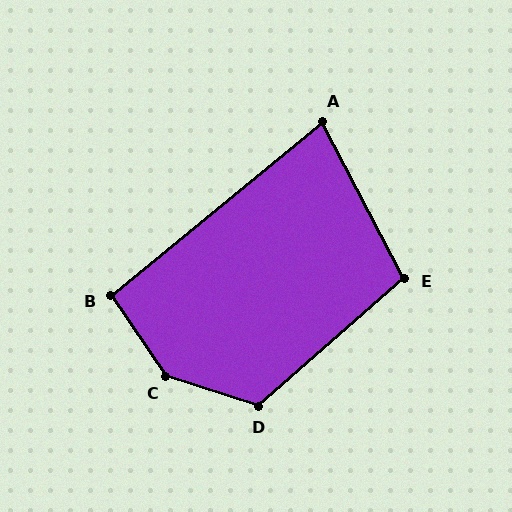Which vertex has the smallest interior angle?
A, at approximately 78 degrees.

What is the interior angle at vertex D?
Approximately 121 degrees (obtuse).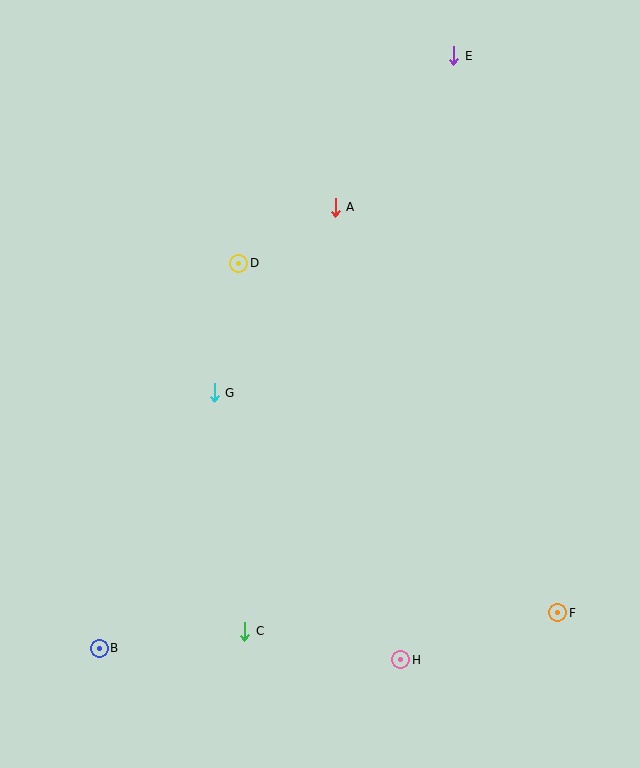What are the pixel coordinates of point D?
Point D is at (238, 263).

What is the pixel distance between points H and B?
The distance between H and B is 301 pixels.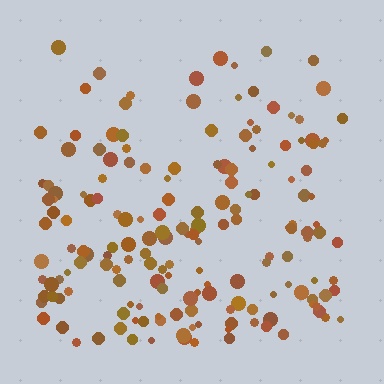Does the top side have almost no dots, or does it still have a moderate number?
Still a moderate number, just noticeably fewer than the bottom.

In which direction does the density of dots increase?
From top to bottom, with the bottom side densest.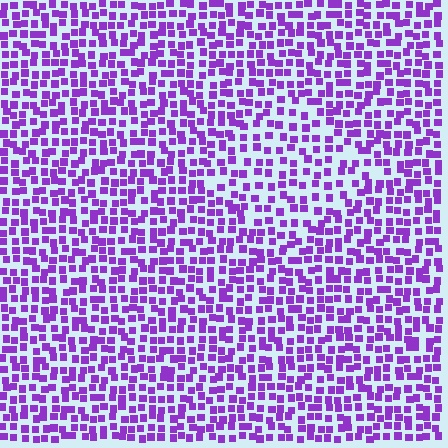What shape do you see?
I see a diamond.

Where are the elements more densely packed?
The elements are more densely packed outside the diamond boundary.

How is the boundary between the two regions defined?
The boundary is defined by a change in element density (approximately 1.5x ratio). All elements are the same color, size, and shape.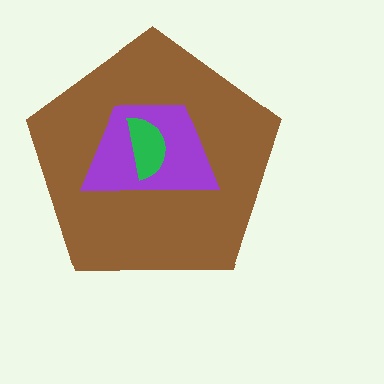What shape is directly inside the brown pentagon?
The purple trapezoid.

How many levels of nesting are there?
3.